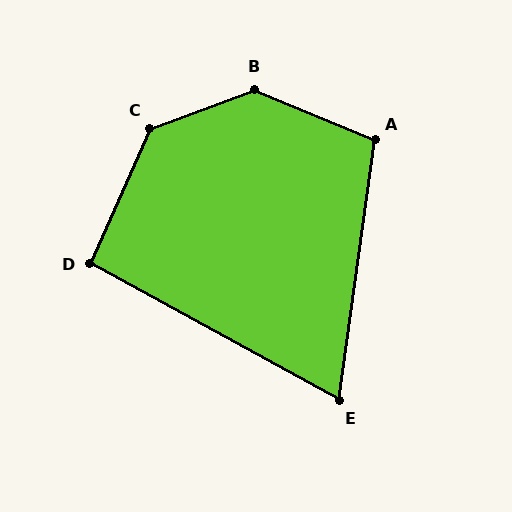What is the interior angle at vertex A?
Approximately 105 degrees (obtuse).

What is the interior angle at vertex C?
Approximately 134 degrees (obtuse).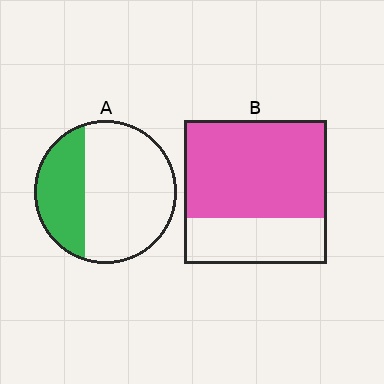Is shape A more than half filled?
No.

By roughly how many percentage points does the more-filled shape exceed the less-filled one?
By roughly 35 percentage points (B over A).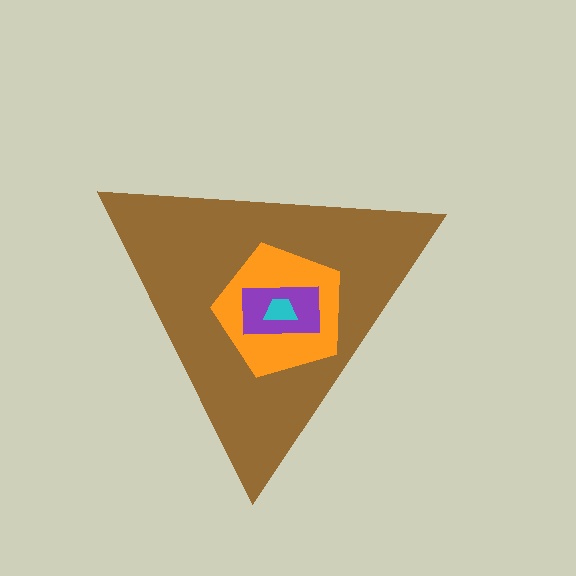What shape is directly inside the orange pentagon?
The purple rectangle.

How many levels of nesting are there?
4.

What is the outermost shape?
The brown triangle.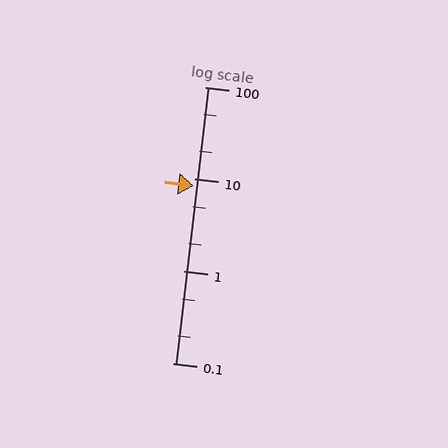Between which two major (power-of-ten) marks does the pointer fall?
The pointer is between 1 and 10.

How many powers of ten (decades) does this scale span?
The scale spans 3 decades, from 0.1 to 100.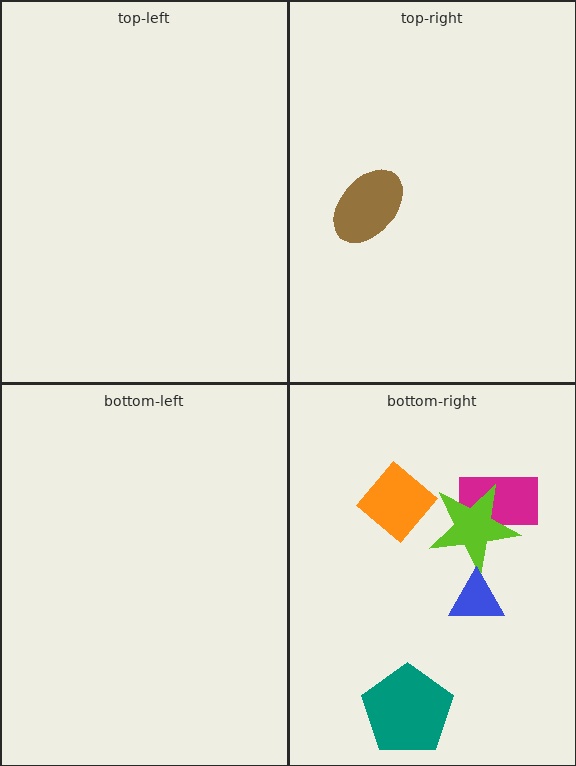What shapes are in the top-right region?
The brown ellipse.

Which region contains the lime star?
The bottom-right region.